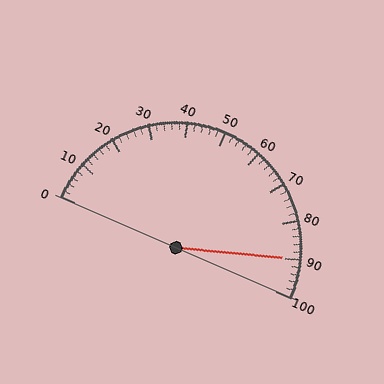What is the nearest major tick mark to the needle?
The nearest major tick mark is 90.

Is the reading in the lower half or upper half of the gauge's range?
The reading is in the upper half of the range (0 to 100).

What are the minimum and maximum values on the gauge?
The gauge ranges from 0 to 100.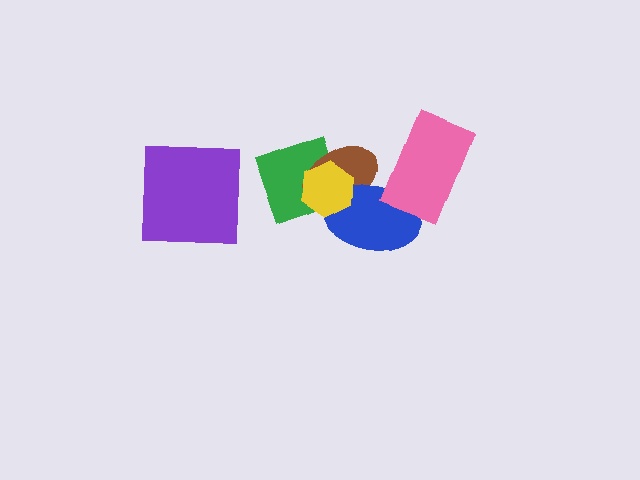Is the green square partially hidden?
Yes, it is partially covered by another shape.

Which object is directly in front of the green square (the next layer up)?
The brown ellipse is directly in front of the green square.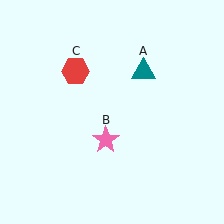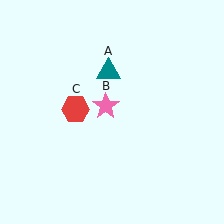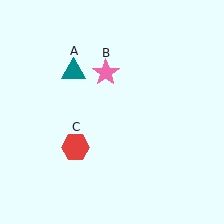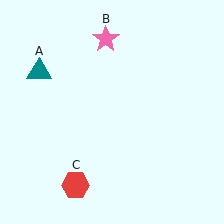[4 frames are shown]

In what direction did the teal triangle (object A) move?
The teal triangle (object A) moved left.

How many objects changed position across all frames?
3 objects changed position: teal triangle (object A), pink star (object B), red hexagon (object C).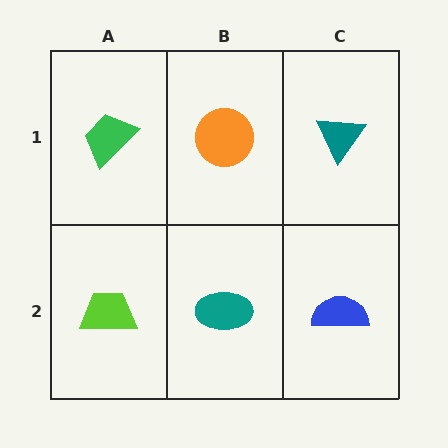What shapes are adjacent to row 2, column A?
A green trapezoid (row 1, column A), a teal ellipse (row 2, column B).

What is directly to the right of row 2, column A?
A teal ellipse.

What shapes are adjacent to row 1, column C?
A blue semicircle (row 2, column C), an orange circle (row 1, column B).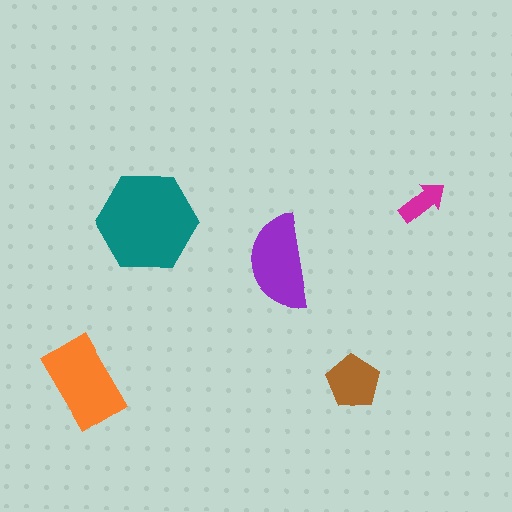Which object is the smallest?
The magenta arrow.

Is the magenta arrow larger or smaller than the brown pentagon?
Smaller.